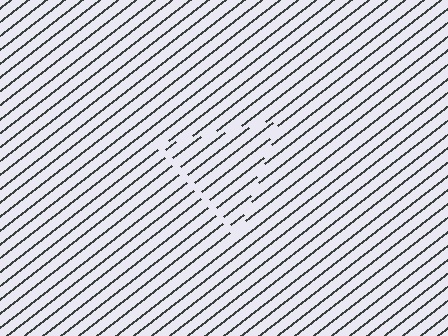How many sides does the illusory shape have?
3 sides — the line-ends trace a triangle.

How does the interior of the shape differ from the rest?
The interior of the shape contains the same grating, shifted by half a period — the contour is defined by the phase discontinuity where line-ends from the inner and outer gratings abut.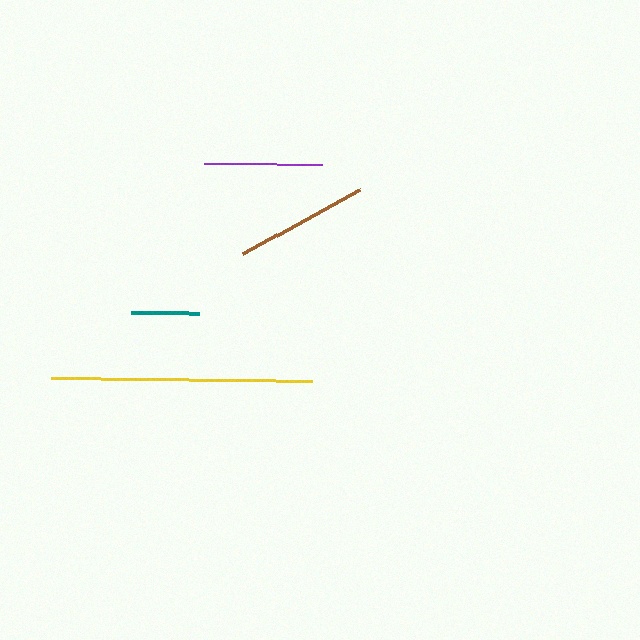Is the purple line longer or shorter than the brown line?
The brown line is longer than the purple line.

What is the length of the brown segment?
The brown segment is approximately 134 pixels long.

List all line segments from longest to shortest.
From longest to shortest: yellow, brown, purple, teal.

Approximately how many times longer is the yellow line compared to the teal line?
The yellow line is approximately 3.8 times the length of the teal line.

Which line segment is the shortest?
The teal line is the shortest at approximately 68 pixels.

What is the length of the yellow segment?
The yellow segment is approximately 260 pixels long.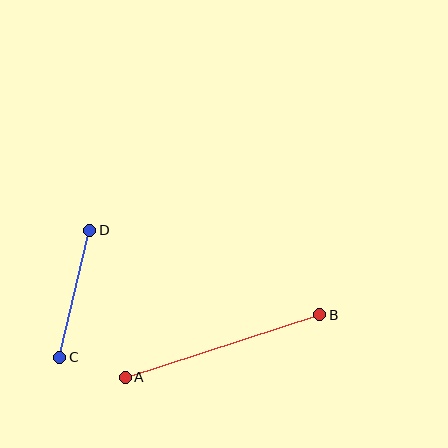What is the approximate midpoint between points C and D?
The midpoint is at approximately (75, 294) pixels.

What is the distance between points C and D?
The distance is approximately 130 pixels.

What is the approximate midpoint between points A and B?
The midpoint is at approximately (223, 346) pixels.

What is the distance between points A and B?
The distance is approximately 205 pixels.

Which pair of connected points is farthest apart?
Points A and B are farthest apart.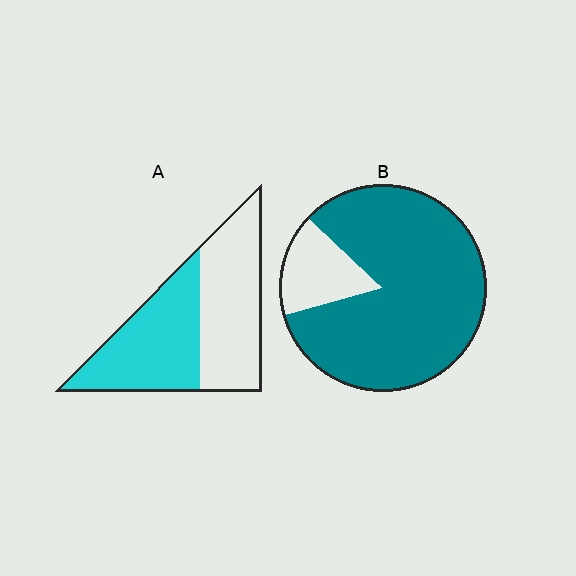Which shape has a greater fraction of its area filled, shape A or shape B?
Shape B.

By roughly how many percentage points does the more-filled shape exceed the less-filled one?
By roughly 35 percentage points (B over A).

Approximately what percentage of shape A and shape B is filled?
A is approximately 50% and B is approximately 85%.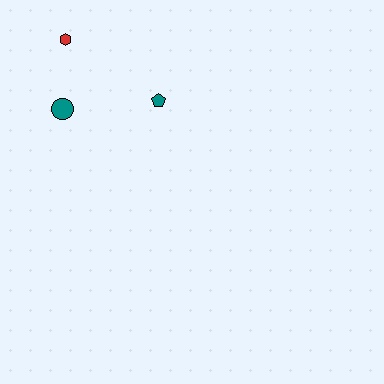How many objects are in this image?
There are 3 objects.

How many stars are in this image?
There are no stars.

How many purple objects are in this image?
There are no purple objects.